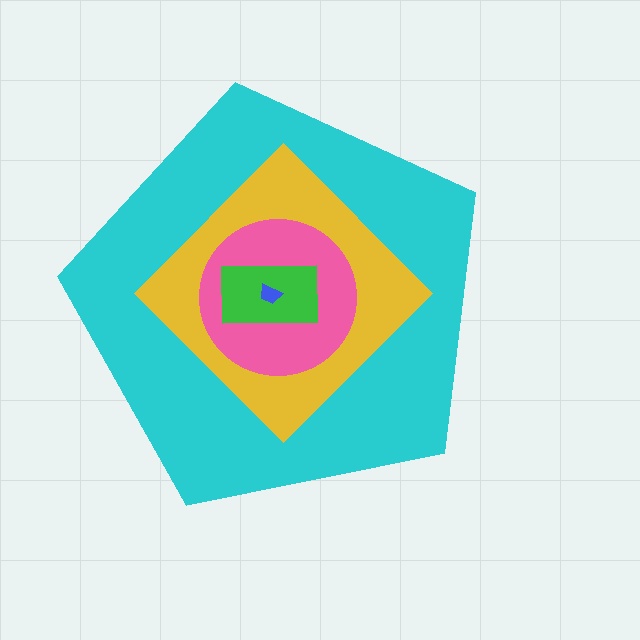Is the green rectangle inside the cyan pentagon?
Yes.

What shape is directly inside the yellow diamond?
The pink circle.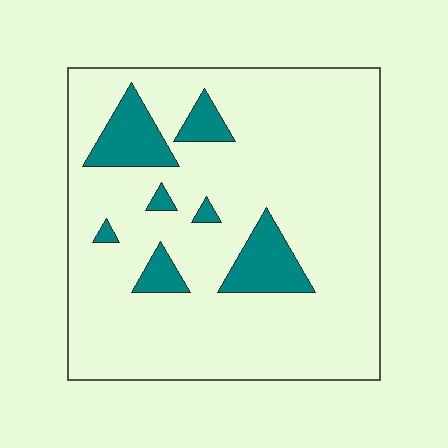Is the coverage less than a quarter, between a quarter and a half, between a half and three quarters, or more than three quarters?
Less than a quarter.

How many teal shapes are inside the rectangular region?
7.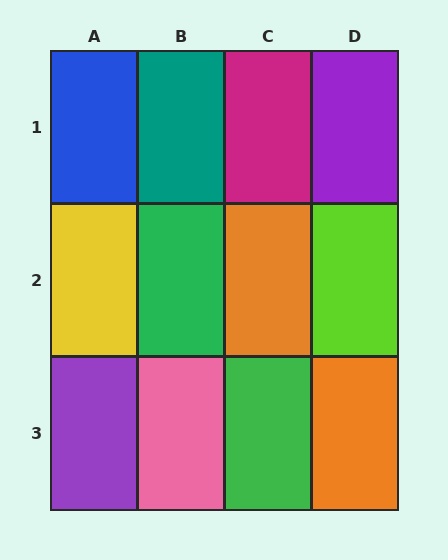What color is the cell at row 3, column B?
Pink.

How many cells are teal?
1 cell is teal.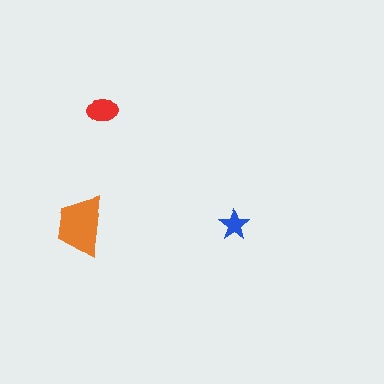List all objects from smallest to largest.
The blue star, the red ellipse, the orange trapezoid.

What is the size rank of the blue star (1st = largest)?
3rd.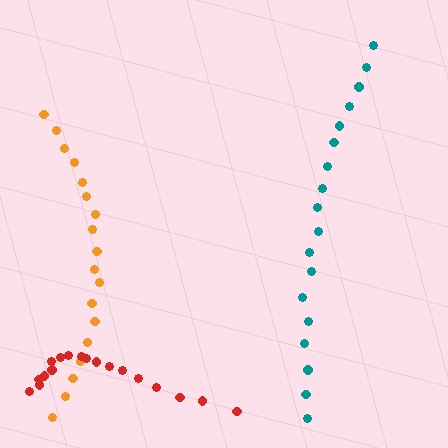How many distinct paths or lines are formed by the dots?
There are 3 distinct paths.